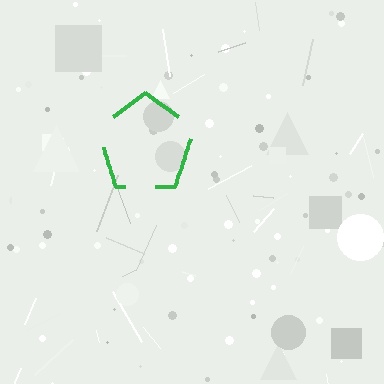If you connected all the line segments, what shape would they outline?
They would outline a pentagon.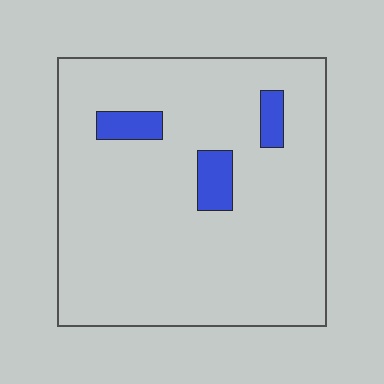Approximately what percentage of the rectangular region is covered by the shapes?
Approximately 10%.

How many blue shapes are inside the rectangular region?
3.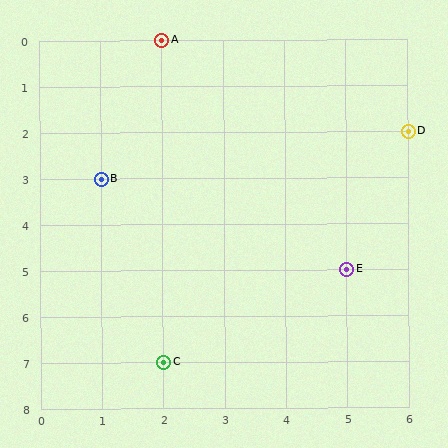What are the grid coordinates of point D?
Point D is at grid coordinates (6, 2).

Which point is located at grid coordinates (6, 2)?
Point D is at (6, 2).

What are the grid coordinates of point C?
Point C is at grid coordinates (2, 7).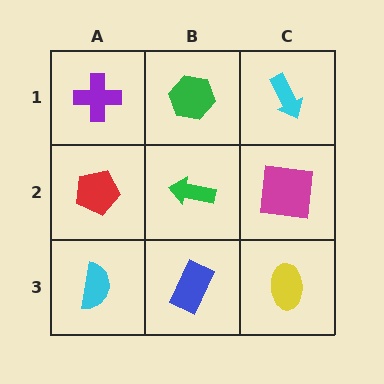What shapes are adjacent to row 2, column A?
A purple cross (row 1, column A), a cyan semicircle (row 3, column A), a green arrow (row 2, column B).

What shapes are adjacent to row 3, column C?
A magenta square (row 2, column C), a blue rectangle (row 3, column B).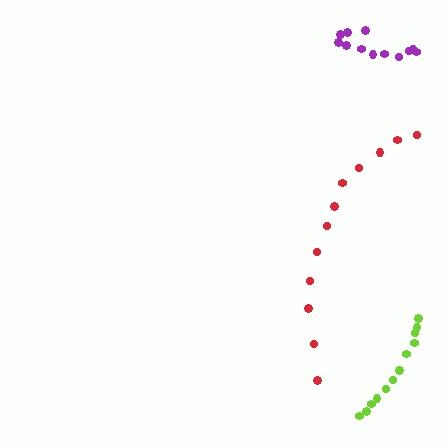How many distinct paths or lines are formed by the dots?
There are 3 distinct paths.